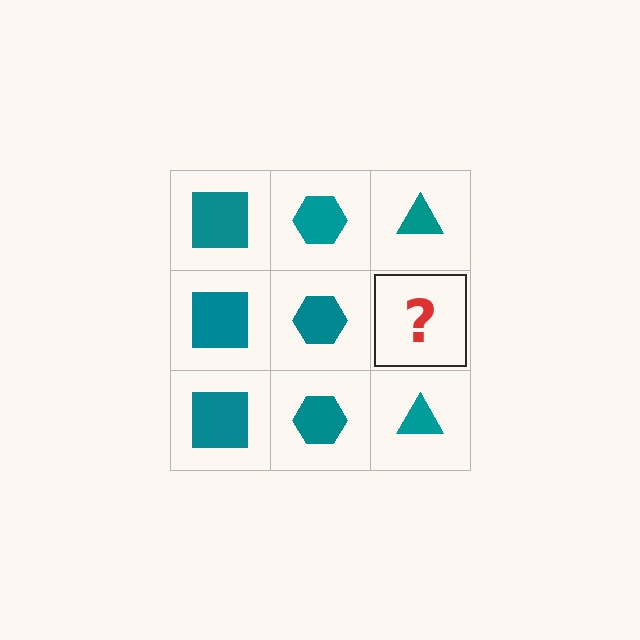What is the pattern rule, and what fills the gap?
The rule is that each column has a consistent shape. The gap should be filled with a teal triangle.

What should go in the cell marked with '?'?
The missing cell should contain a teal triangle.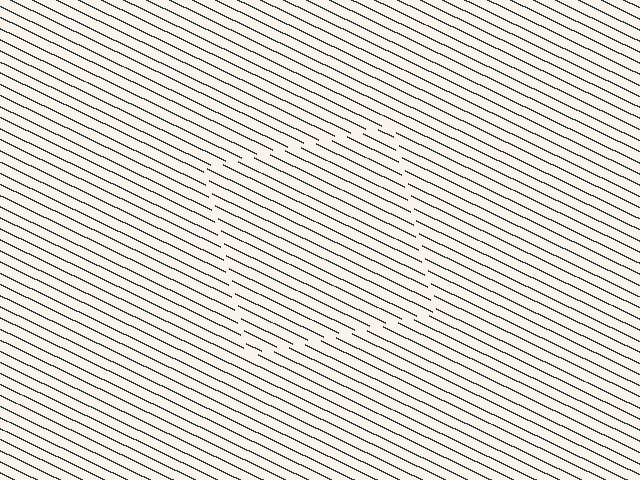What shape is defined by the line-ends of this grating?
An illusory square. The interior of the shape contains the same grating, shifted by half a period — the contour is defined by the phase discontinuity where line-ends from the inner and outer gratings abut.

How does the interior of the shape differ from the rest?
The interior of the shape contains the same grating, shifted by half a period — the contour is defined by the phase discontinuity where line-ends from the inner and outer gratings abut.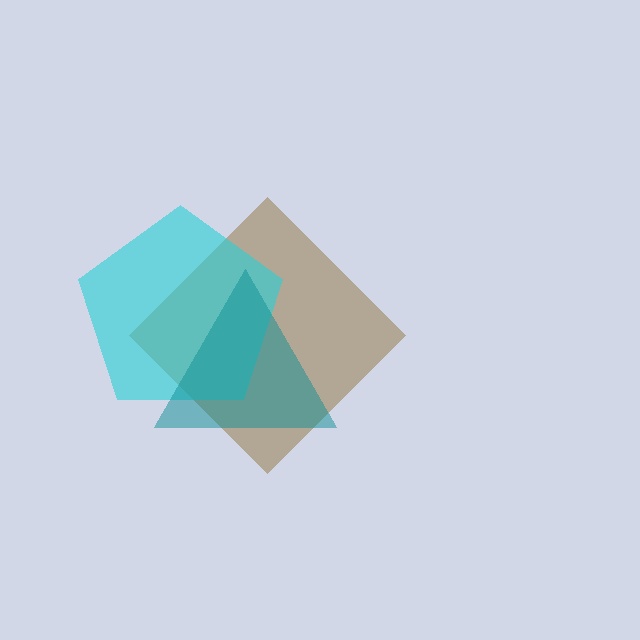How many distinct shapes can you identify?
There are 3 distinct shapes: a brown diamond, a cyan pentagon, a teal triangle.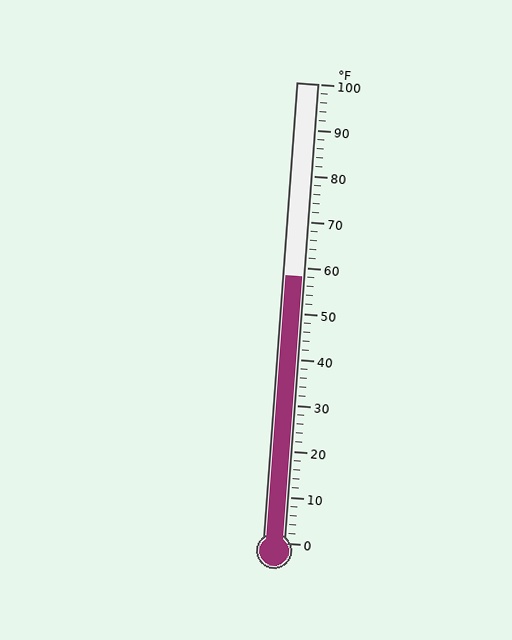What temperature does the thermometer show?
The thermometer shows approximately 58°F.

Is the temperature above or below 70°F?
The temperature is below 70°F.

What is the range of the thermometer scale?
The thermometer scale ranges from 0°F to 100°F.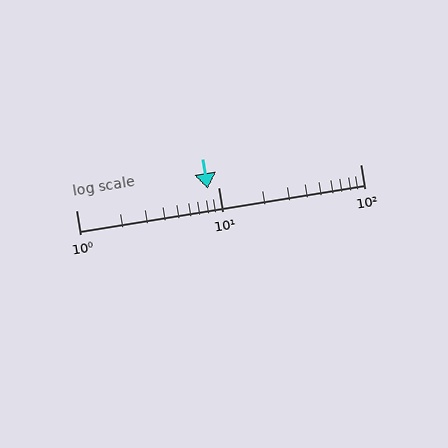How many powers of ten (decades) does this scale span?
The scale spans 2 decades, from 1 to 100.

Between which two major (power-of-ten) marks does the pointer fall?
The pointer is between 1 and 10.